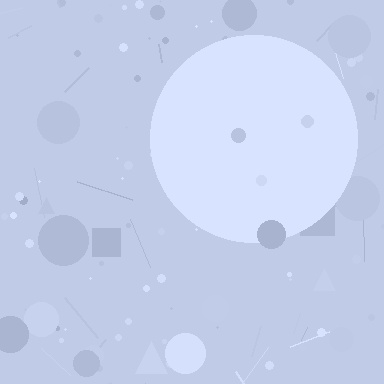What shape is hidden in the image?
A circle is hidden in the image.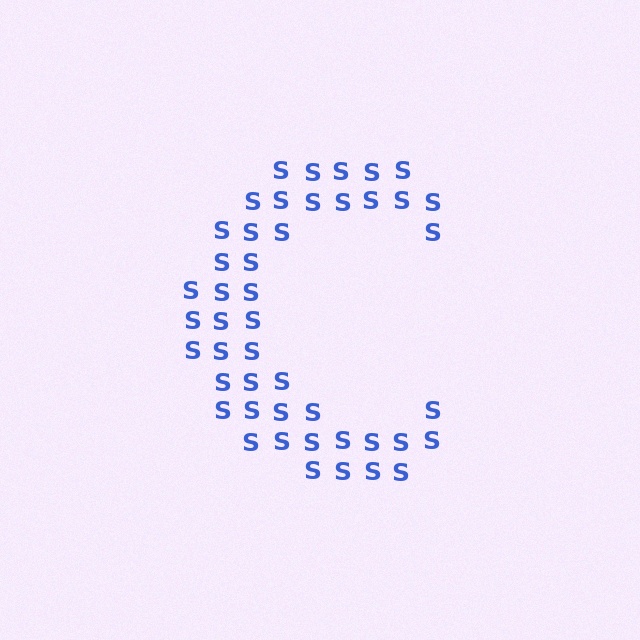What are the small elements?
The small elements are letter S's.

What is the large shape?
The large shape is the letter C.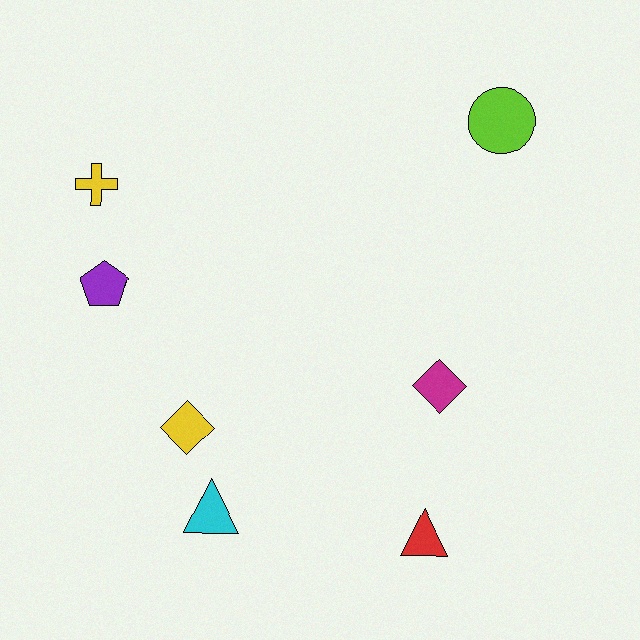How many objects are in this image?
There are 7 objects.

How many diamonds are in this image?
There are 2 diamonds.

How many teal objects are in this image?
There are no teal objects.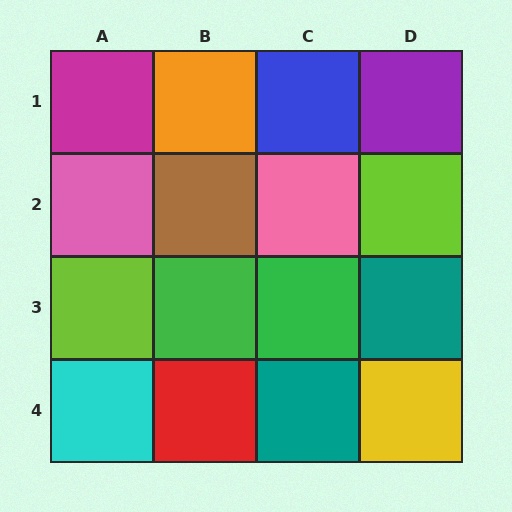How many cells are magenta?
1 cell is magenta.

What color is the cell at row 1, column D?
Purple.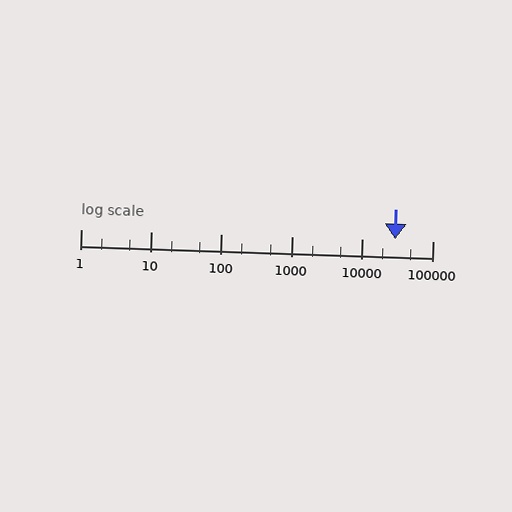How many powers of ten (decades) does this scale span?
The scale spans 5 decades, from 1 to 100000.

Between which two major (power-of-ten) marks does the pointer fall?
The pointer is between 10000 and 100000.